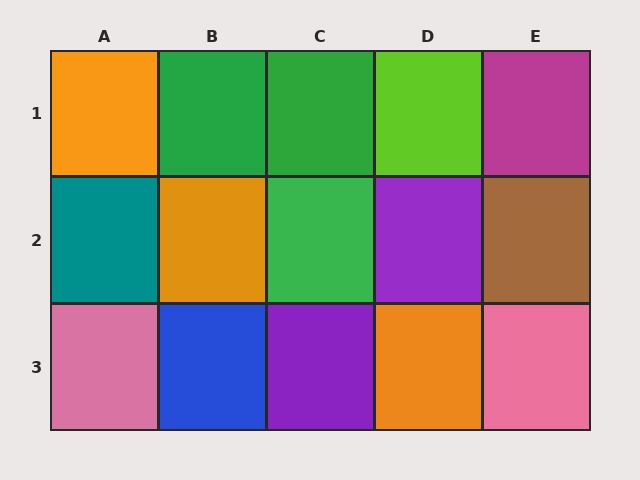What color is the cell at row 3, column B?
Blue.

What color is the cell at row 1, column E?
Magenta.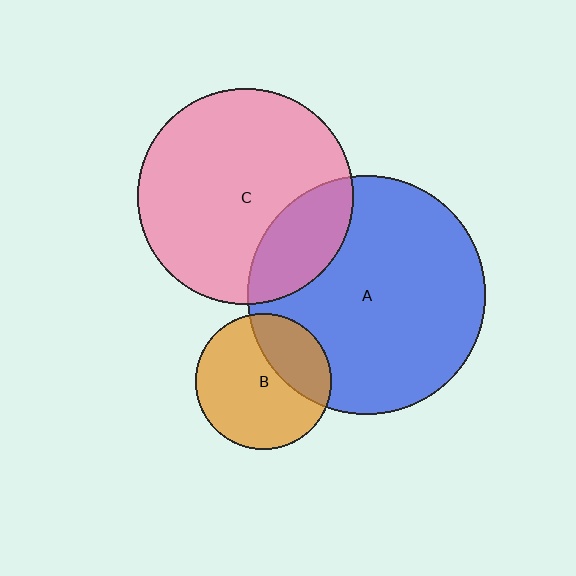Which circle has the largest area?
Circle A (blue).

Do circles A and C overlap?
Yes.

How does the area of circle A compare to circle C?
Approximately 1.2 times.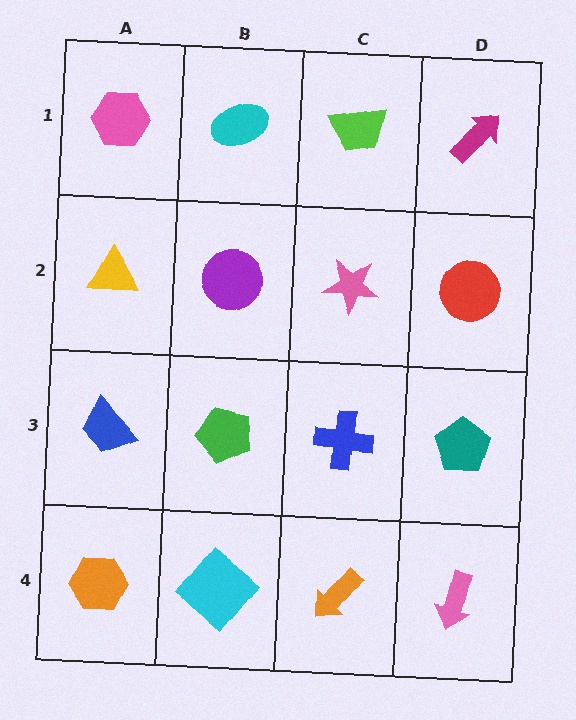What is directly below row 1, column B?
A purple circle.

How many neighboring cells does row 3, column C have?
4.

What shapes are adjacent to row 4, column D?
A teal pentagon (row 3, column D), an orange arrow (row 4, column C).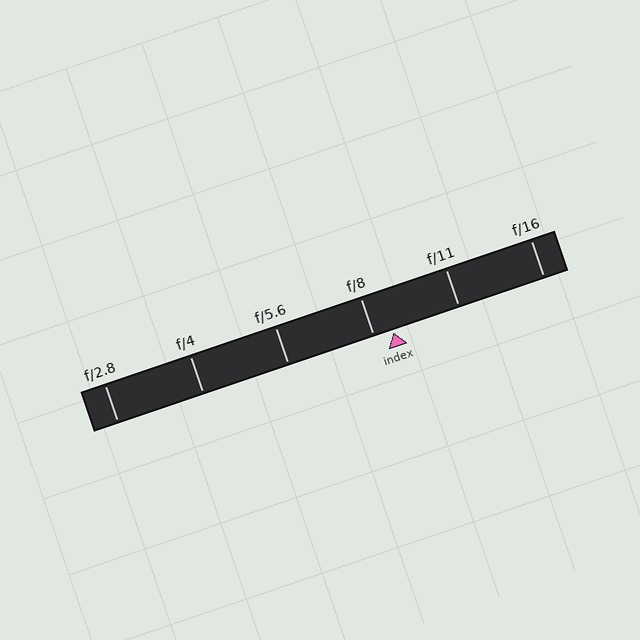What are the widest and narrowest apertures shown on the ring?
The widest aperture shown is f/2.8 and the narrowest is f/16.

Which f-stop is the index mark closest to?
The index mark is closest to f/8.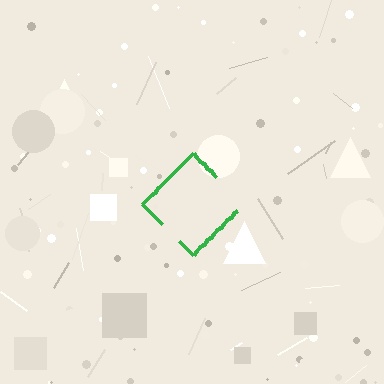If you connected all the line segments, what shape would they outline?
They would outline a diamond.